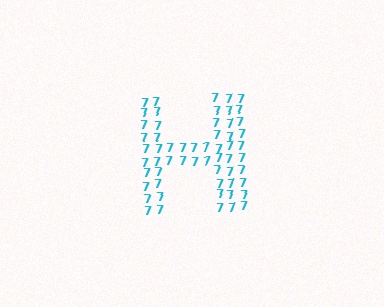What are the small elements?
The small elements are digit 7's.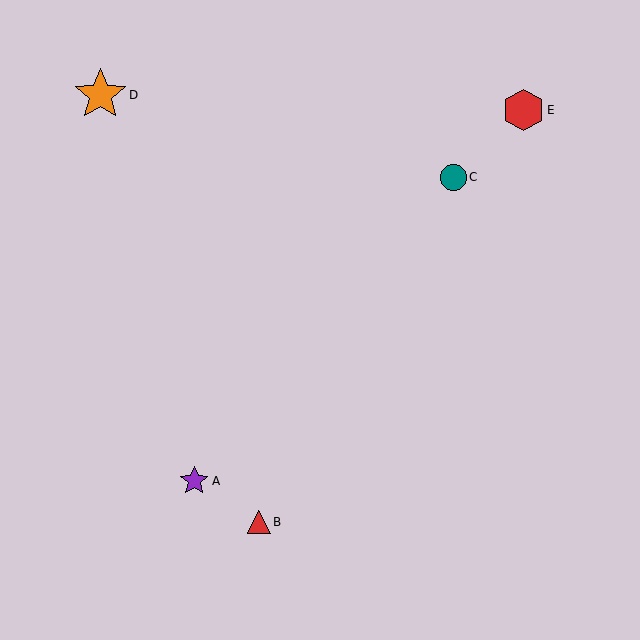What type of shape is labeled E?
Shape E is a red hexagon.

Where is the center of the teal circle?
The center of the teal circle is at (453, 177).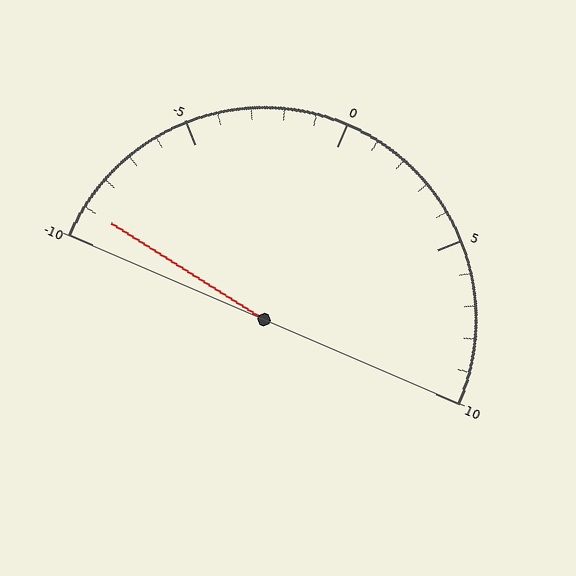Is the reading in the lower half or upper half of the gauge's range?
The reading is in the lower half of the range (-10 to 10).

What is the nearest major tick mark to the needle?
The nearest major tick mark is -10.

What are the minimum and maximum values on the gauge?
The gauge ranges from -10 to 10.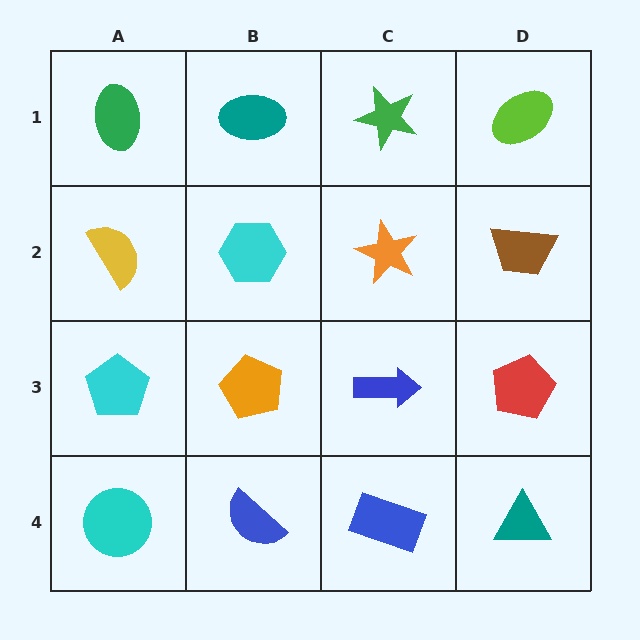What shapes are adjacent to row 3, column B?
A cyan hexagon (row 2, column B), a blue semicircle (row 4, column B), a cyan pentagon (row 3, column A), a blue arrow (row 3, column C).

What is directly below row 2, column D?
A red pentagon.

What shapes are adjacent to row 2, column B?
A teal ellipse (row 1, column B), an orange pentagon (row 3, column B), a yellow semicircle (row 2, column A), an orange star (row 2, column C).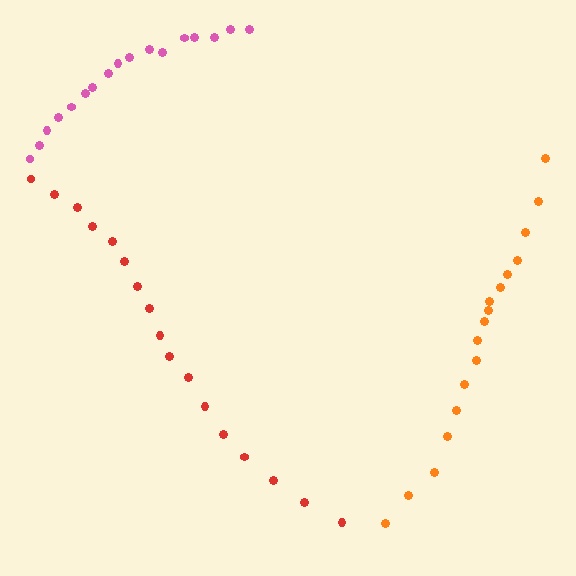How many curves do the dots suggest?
There are 3 distinct paths.